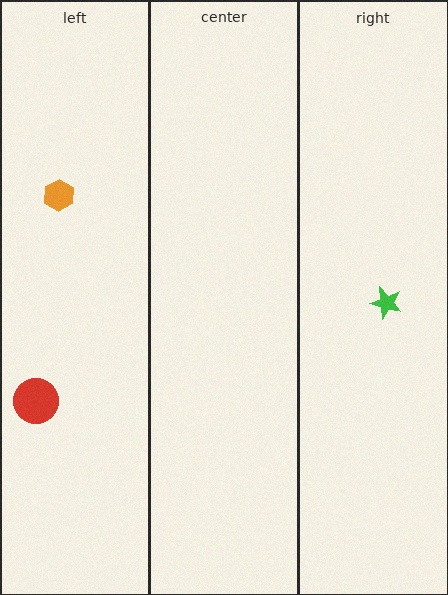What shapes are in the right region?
The green star.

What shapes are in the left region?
The orange hexagon, the red circle.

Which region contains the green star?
The right region.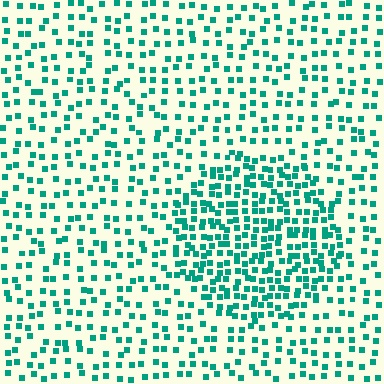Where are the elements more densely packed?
The elements are more densely packed inside the circle boundary.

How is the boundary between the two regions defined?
The boundary is defined by a change in element density (approximately 2.1x ratio). All elements are the same color, size, and shape.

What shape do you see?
I see a circle.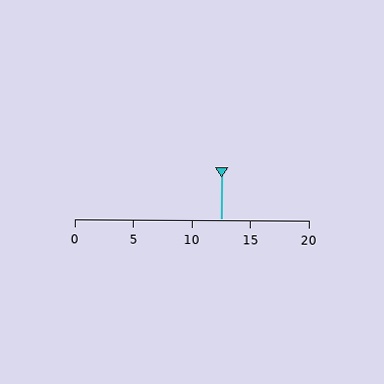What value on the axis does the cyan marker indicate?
The marker indicates approximately 12.5.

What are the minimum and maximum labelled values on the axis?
The axis runs from 0 to 20.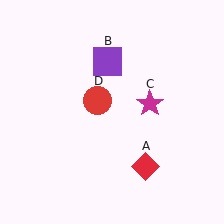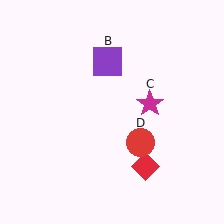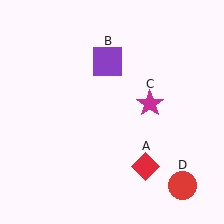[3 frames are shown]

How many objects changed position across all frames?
1 object changed position: red circle (object D).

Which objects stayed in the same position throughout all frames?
Red diamond (object A) and purple square (object B) and magenta star (object C) remained stationary.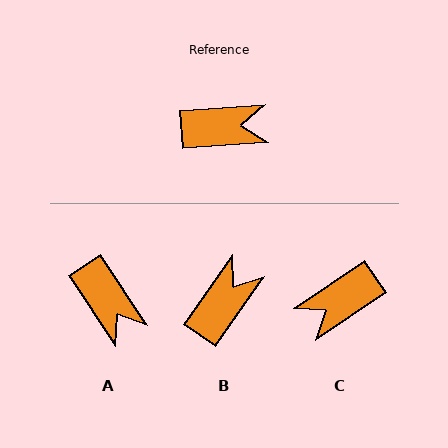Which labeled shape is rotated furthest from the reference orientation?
C, about 150 degrees away.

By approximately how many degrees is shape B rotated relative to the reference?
Approximately 51 degrees counter-clockwise.